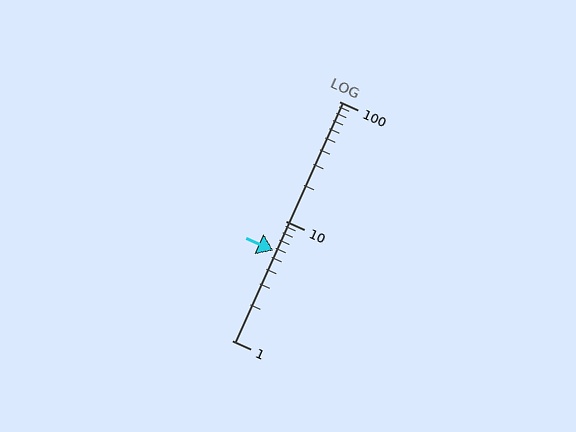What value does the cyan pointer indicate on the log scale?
The pointer indicates approximately 5.6.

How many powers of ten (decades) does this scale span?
The scale spans 2 decades, from 1 to 100.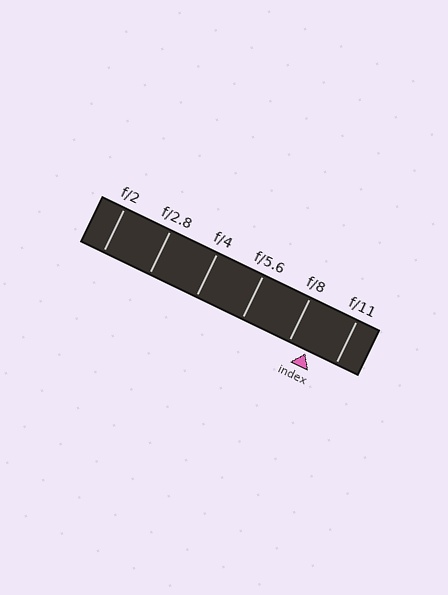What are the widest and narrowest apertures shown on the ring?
The widest aperture shown is f/2 and the narrowest is f/11.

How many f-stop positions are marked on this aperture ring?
There are 6 f-stop positions marked.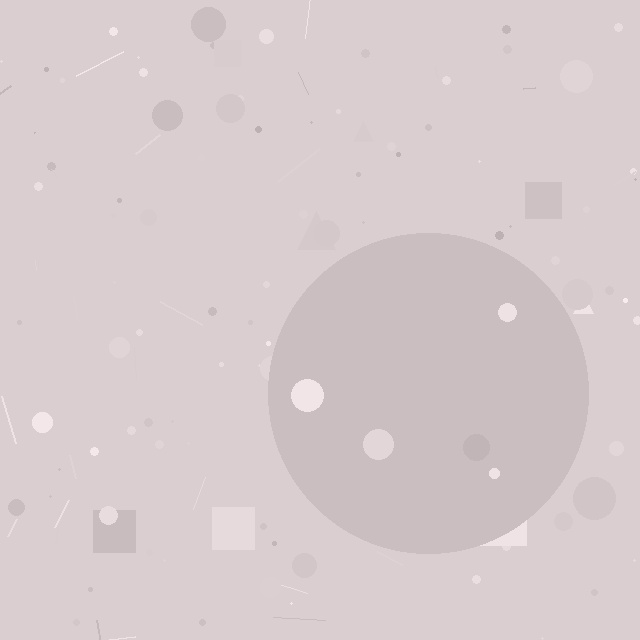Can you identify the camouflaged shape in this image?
The camouflaged shape is a circle.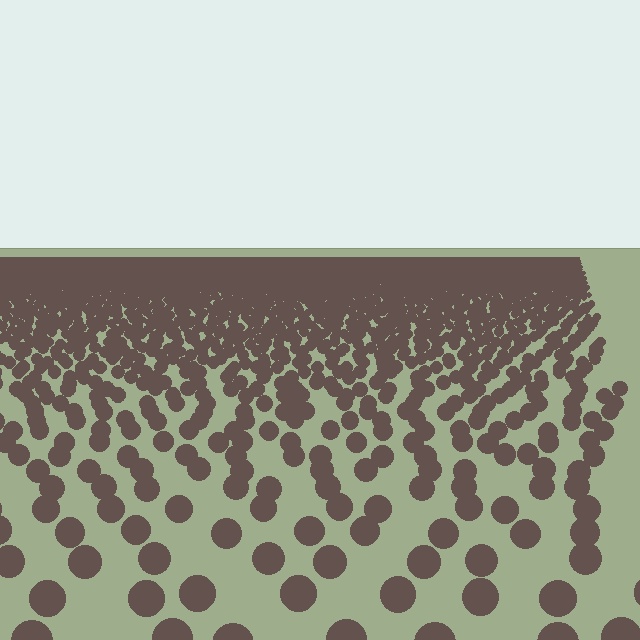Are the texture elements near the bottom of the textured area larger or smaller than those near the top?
Larger. Near the bottom, elements are closer to the viewer and appear at a bigger on-screen size.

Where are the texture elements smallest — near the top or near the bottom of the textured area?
Near the top.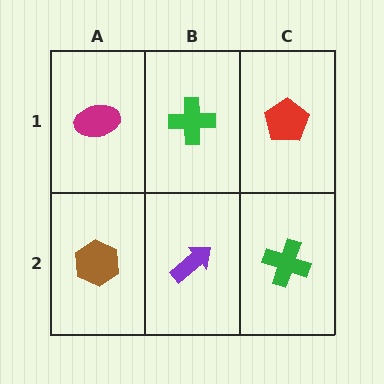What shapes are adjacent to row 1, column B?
A purple arrow (row 2, column B), a magenta ellipse (row 1, column A), a red pentagon (row 1, column C).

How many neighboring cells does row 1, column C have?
2.